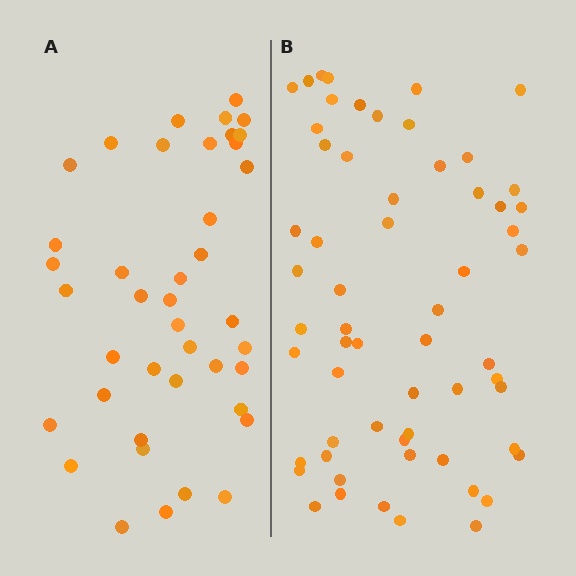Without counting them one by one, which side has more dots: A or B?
Region B (the right region) has more dots.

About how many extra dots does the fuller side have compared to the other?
Region B has approximately 20 more dots than region A.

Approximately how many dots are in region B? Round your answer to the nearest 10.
About 60 dots.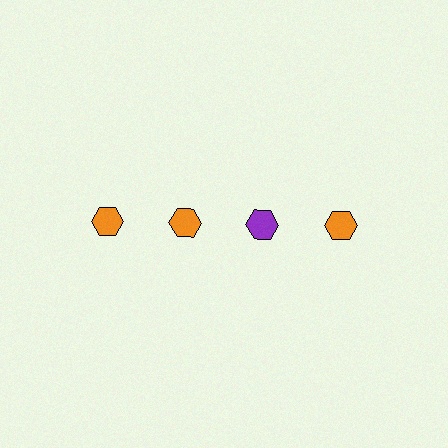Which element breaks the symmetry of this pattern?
The purple hexagon in the top row, center column breaks the symmetry. All other shapes are orange hexagons.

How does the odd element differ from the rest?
It has a different color: purple instead of orange.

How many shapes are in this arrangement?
There are 4 shapes arranged in a grid pattern.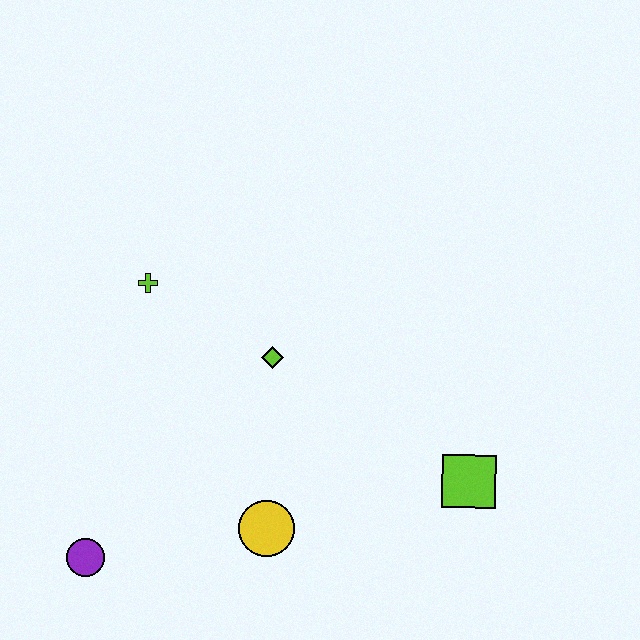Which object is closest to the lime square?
The yellow circle is closest to the lime square.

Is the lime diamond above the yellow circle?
Yes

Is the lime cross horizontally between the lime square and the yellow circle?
No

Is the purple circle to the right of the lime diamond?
No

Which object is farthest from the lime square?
The purple circle is farthest from the lime square.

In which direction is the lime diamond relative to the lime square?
The lime diamond is to the left of the lime square.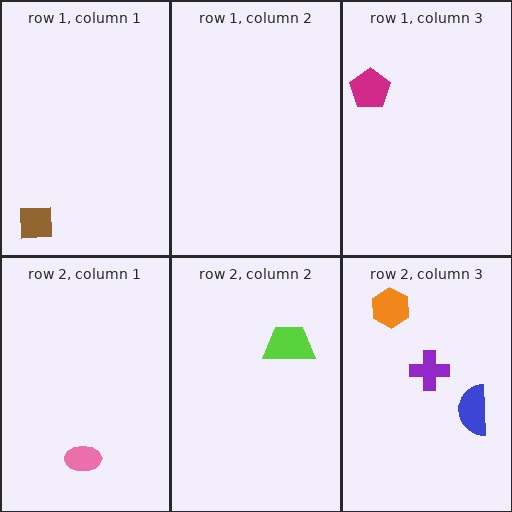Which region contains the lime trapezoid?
The row 2, column 2 region.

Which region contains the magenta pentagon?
The row 1, column 3 region.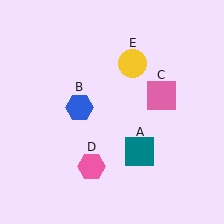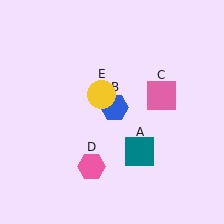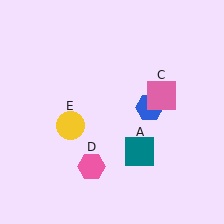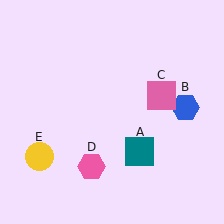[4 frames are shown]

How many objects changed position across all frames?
2 objects changed position: blue hexagon (object B), yellow circle (object E).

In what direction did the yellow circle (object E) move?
The yellow circle (object E) moved down and to the left.